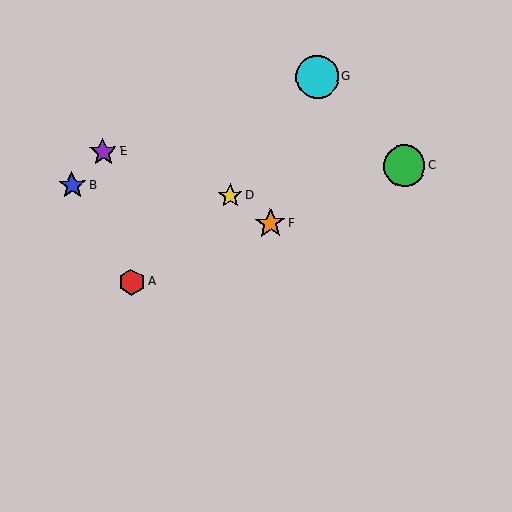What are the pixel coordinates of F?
Object F is at (270, 223).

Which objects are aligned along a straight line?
Objects A, C, F are aligned along a straight line.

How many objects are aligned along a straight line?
3 objects (A, C, F) are aligned along a straight line.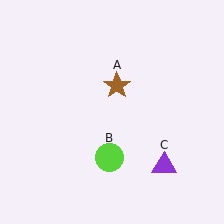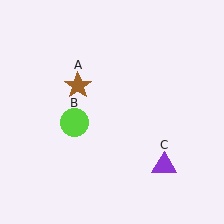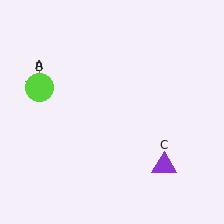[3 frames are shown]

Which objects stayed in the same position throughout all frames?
Purple triangle (object C) remained stationary.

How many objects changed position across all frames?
2 objects changed position: brown star (object A), lime circle (object B).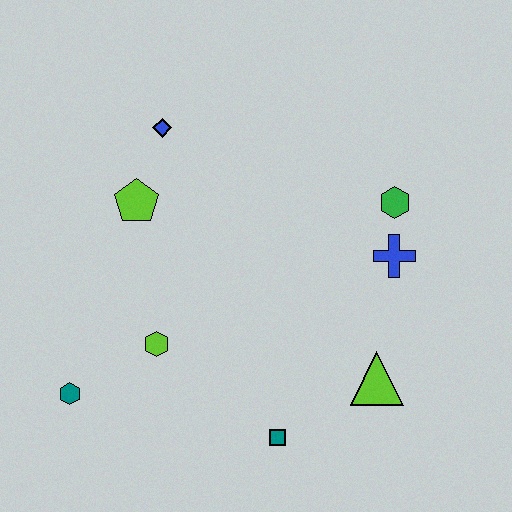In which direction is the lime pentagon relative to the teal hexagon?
The lime pentagon is above the teal hexagon.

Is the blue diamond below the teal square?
No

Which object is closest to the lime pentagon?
The blue diamond is closest to the lime pentagon.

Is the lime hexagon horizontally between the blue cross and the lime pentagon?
Yes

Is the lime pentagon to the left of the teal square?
Yes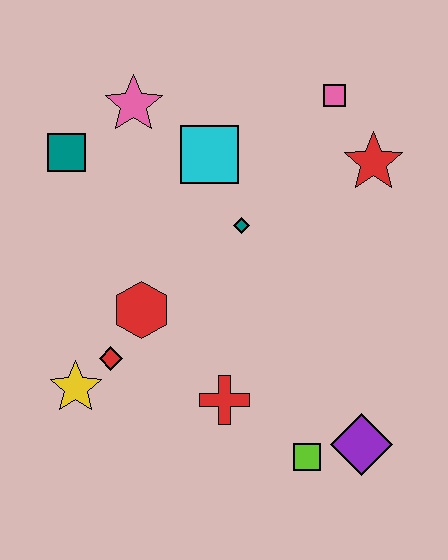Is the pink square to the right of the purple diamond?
No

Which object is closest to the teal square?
The pink star is closest to the teal square.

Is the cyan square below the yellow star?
No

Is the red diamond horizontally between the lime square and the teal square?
Yes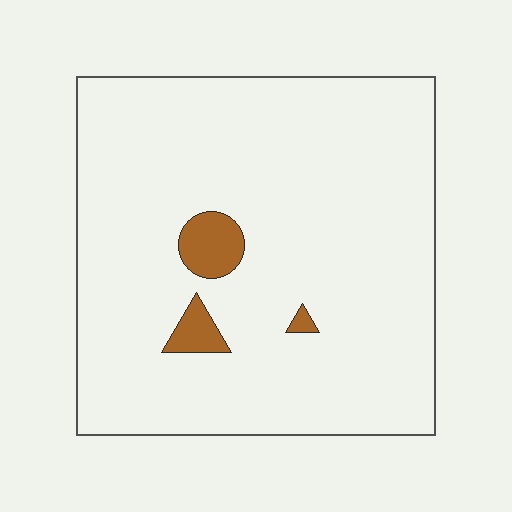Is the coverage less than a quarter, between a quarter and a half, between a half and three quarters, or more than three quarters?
Less than a quarter.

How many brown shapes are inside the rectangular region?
3.